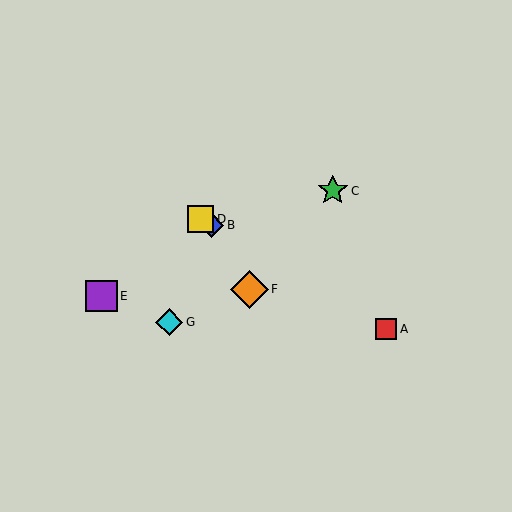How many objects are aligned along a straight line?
3 objects (A, B, D) are aligned along a straight line.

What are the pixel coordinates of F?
Object F is at (250, 289).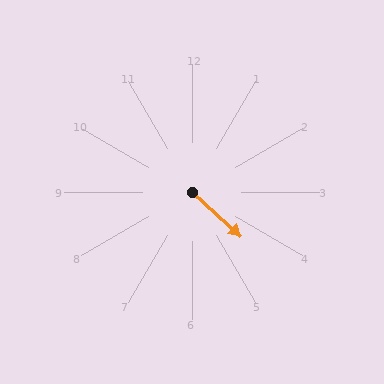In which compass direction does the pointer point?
Southeast.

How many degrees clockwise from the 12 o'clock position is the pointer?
Approximately 133 degrees.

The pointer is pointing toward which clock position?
Roughly 4 o'clock.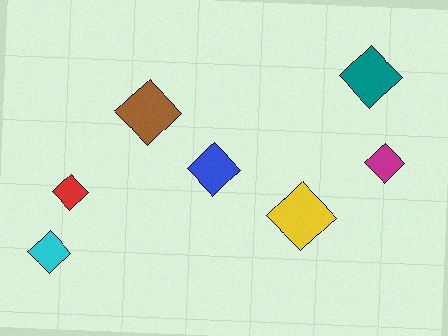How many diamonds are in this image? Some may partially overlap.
There are 7 diamonds.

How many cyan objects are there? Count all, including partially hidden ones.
There is 1 cyan object.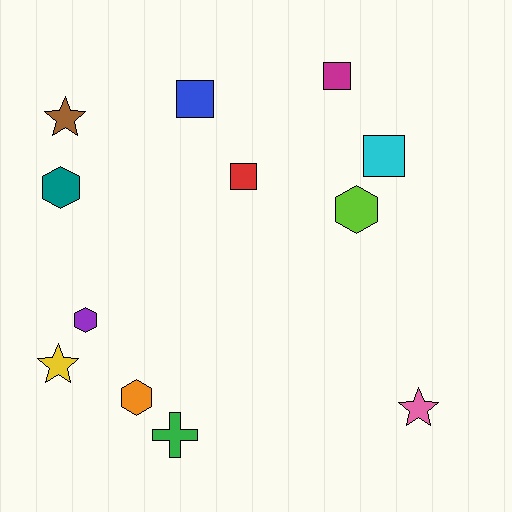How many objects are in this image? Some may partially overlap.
There are 12 objects.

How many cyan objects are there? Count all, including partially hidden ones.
There is 1 cyan object.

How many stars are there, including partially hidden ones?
There are 3 stars.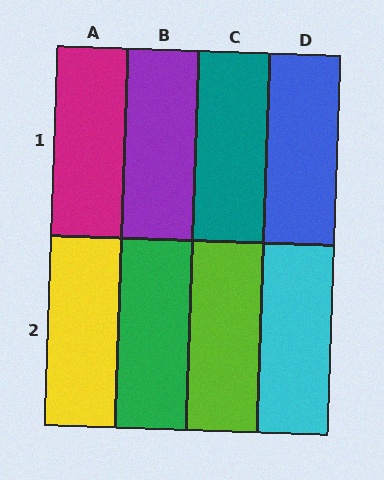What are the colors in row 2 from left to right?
Yellow, green, lime, cyan.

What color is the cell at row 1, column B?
Purple.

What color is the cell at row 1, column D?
Blue.